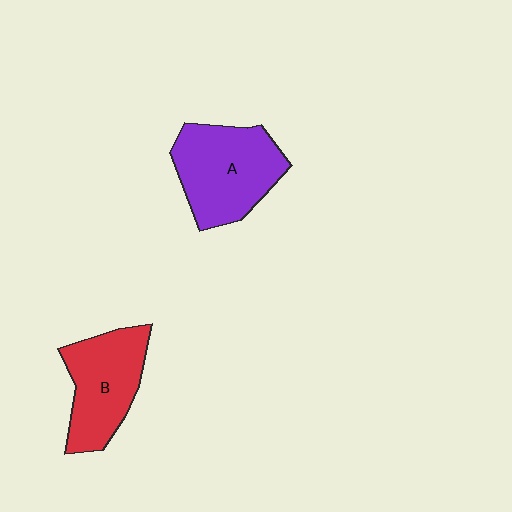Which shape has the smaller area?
Shape B (red).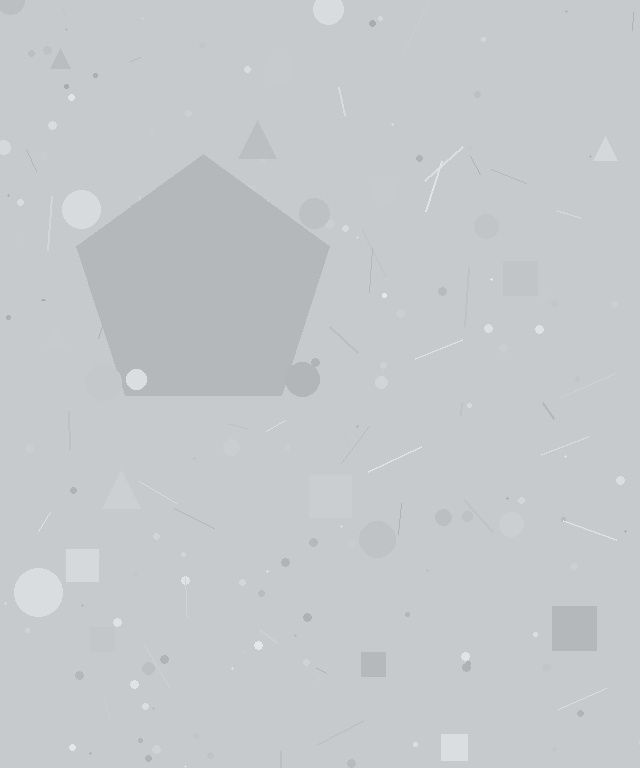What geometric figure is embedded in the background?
A pentagon is embedded in the background.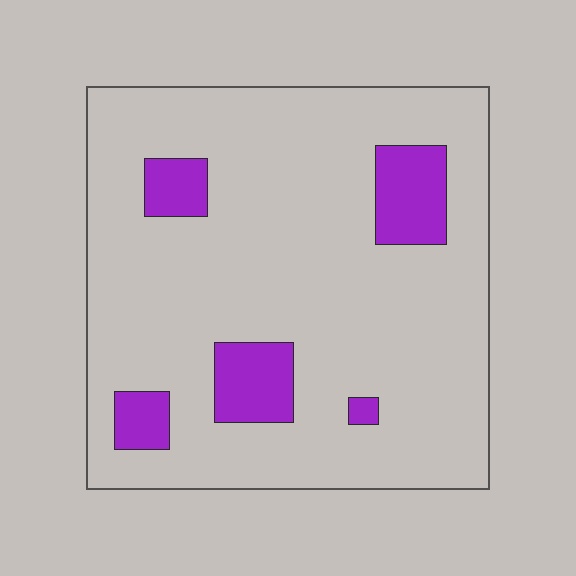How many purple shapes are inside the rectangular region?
5.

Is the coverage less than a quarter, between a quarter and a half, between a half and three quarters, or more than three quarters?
Less than a quarter.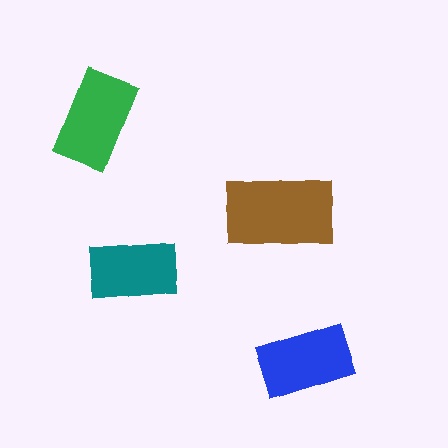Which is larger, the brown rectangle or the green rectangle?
The brown one.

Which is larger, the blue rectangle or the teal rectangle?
The blue one.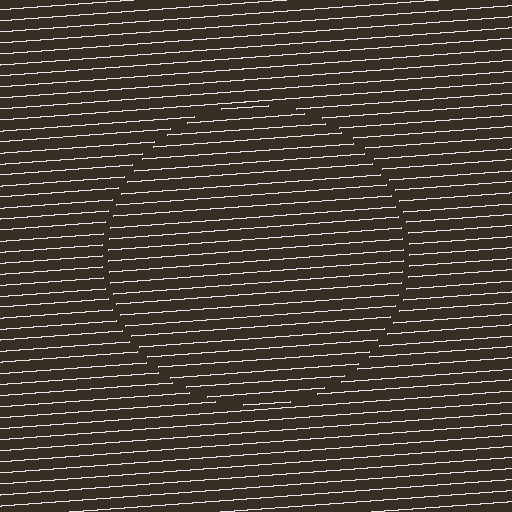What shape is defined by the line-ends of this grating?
An illusory circle. The interior of the shape contains the same grating, shifted by half a period — the contour is defined by the phase discontinuity where line-ends from the inner and outer gratings abut.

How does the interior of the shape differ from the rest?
The interior of the shape contains the same grating, shifted by half a period — the contour is defined by the phase discontinuity where line-ends from the inner and outer gratings abut.